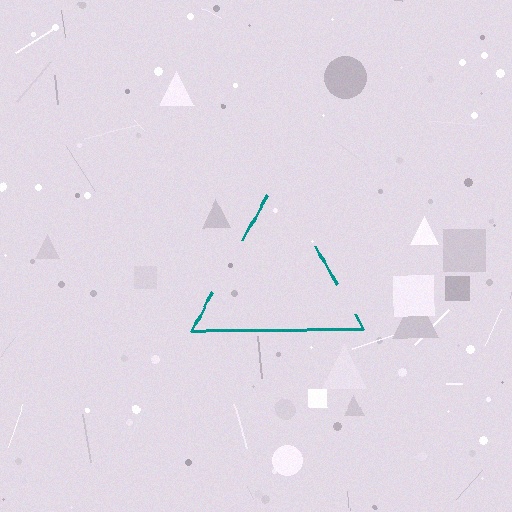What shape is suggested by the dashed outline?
The dashed outline suggests a triangle.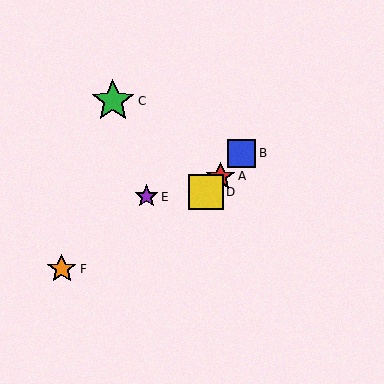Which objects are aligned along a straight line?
Objects A, B, D are aligned along a straight line.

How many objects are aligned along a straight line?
3 objects (A, B, D) are aligned along a straight line.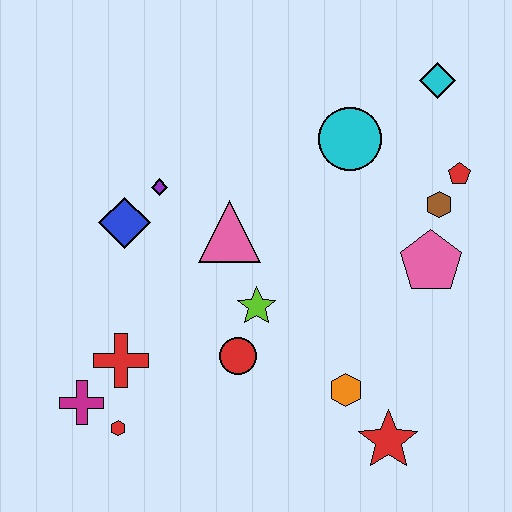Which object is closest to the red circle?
The lime star is closest to the red circle.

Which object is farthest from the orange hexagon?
The cyan diamond is farthest from the orange hexagon.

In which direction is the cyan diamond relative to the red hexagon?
The cyan diamond is above the red hexagon.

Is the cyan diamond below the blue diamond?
No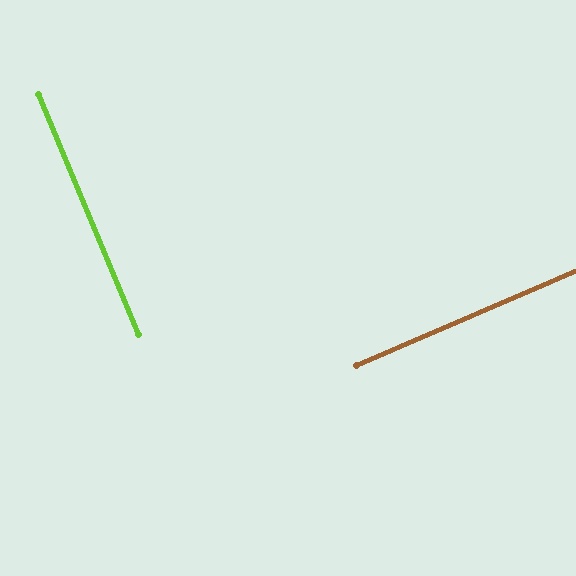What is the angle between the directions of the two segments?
Approximately 89 degrees.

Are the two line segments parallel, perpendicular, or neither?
Perpendicular — they meet at approximately 89°.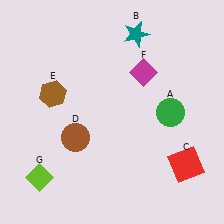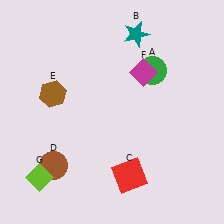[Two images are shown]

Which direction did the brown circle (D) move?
The brown circle (D) moved down.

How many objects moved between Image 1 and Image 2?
3 objects moved between the two images.